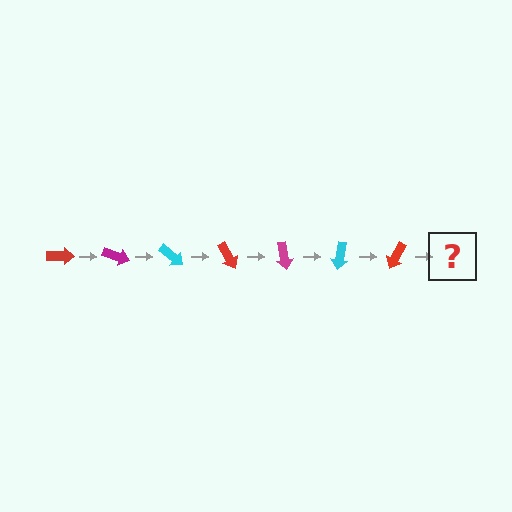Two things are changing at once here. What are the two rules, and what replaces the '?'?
The two rules are that it rotates 20 degrees each step and the color cycles through red, magenta, and cyan. The '?' should be a magenta arrow, rotated 140 degrees from the start.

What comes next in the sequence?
The next element should be a magenta arrow, rotated 140 degrees from the start.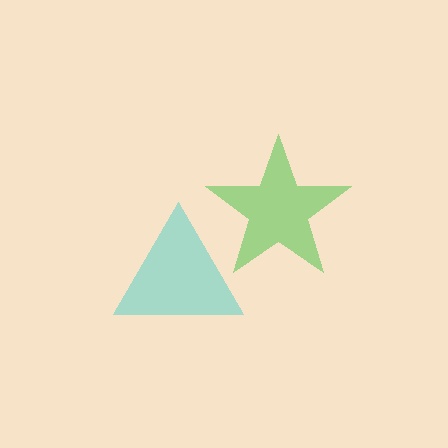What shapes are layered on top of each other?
The layered shapes are: a cyan triangle, a green star.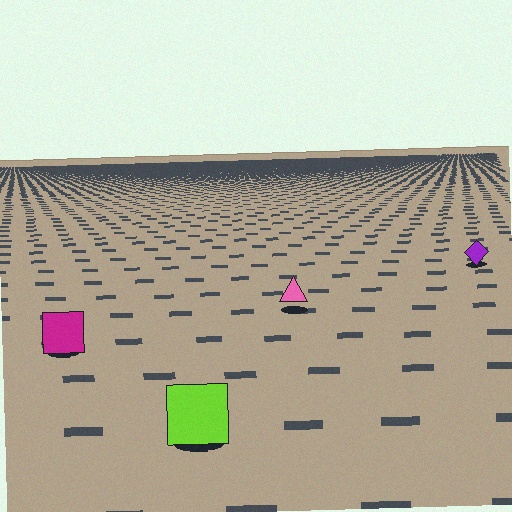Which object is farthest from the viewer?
The purple diamond is farthest from the viewer. It appears smaller and the ground texture around it is denser.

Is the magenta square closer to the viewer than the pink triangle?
Yes. The magenta square is closer — you can tell from the texture gradient: the ground texture is coarser near it.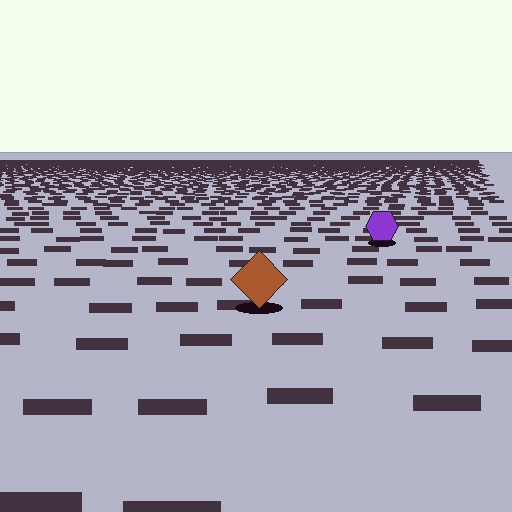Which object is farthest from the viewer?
The purple hexagon is farthest from the viewer. It appears smaller and the ground texture around it is denser.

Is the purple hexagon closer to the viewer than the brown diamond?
No. The brown diamond is closer — you can tell from the texture gradient: the ground texture is coarser near it.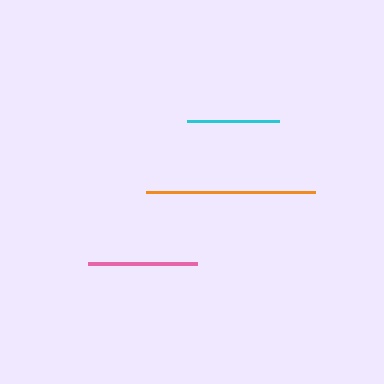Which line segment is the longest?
The orange line is the longest at approximately 170 pixels.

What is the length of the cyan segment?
The cyan segment is approximately 92 pixels long.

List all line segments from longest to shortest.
From longest to shortest: orange, pink, cyan.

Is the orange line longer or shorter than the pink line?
The orange line is longer than the pink line.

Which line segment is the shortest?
The cyan line is the shortest at approximately 92 pixels.